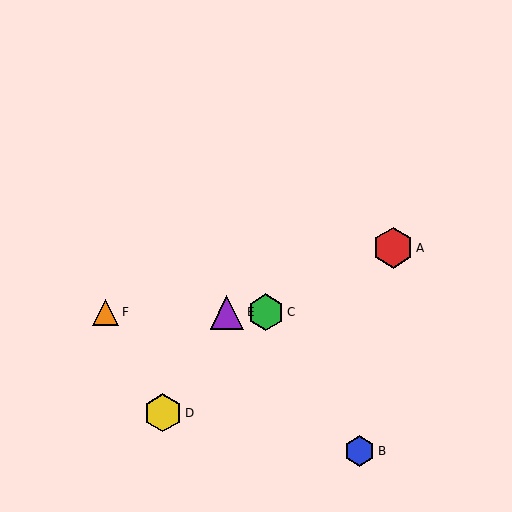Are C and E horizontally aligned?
Yes, both are at y≈312.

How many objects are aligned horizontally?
3 objects (C, E, F) are aligned horizontally.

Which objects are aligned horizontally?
Objects C, E, F are aligned horizontally.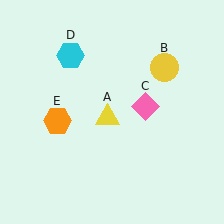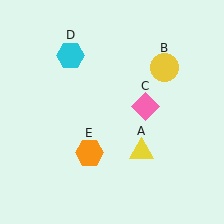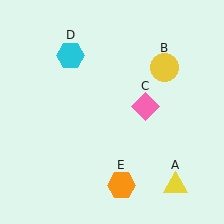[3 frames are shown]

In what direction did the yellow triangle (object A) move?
The yellow triangle (object A) moved down and to the right.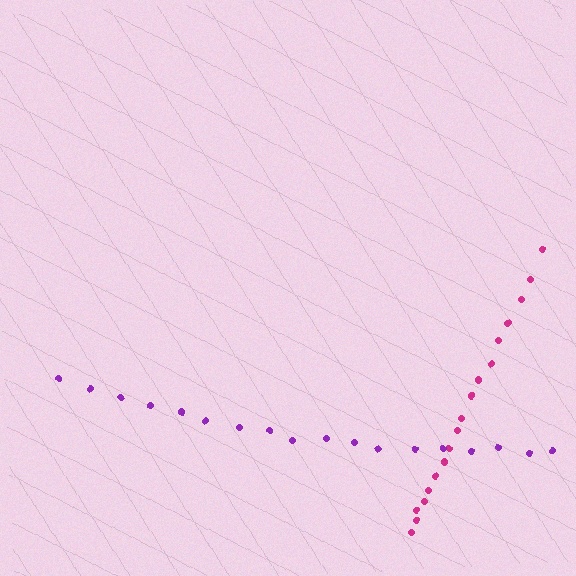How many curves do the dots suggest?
There are 2 distinct paths.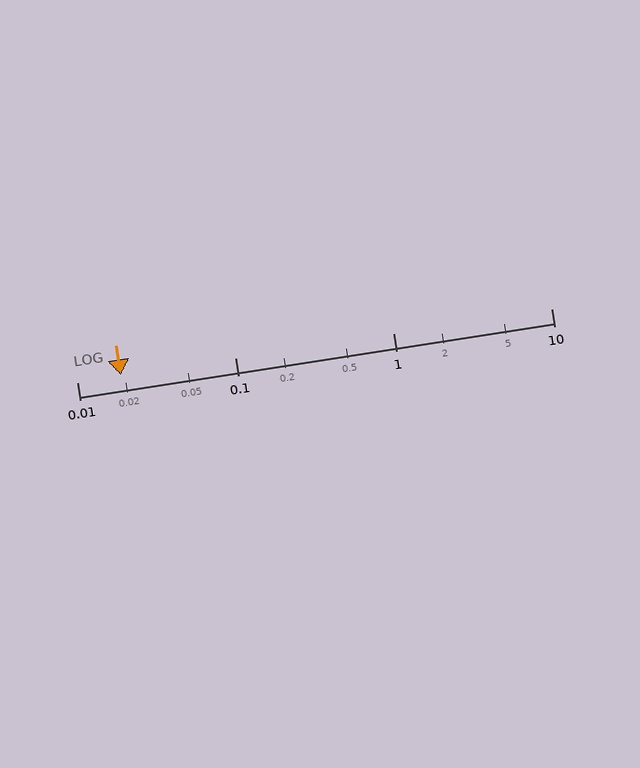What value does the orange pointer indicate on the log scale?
The pointer indicates approximately 0.019.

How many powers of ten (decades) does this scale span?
The scale spans 3 decades, from 0.01 to 10.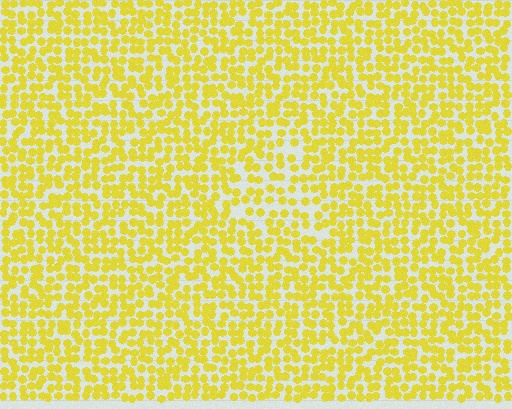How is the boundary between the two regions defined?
The boundary is defined by a change in element density (approximately 1.6x ratio). All elements are the same color, size, and shape.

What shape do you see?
I see a triangle.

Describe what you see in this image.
The image contains small yellow elements arranged at two different densities. A triangle-shaped region is visible where the elements are less densely packed than the surrounding area.